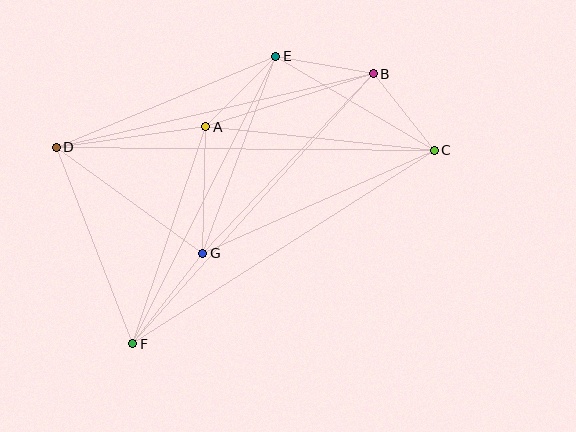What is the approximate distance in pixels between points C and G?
The distance between C and G is approximately 254 pixels.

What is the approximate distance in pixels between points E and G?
The distance between E and G is approximately 210 pixels.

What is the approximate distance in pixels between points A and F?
The distance between A and F is approximately 229 pixels.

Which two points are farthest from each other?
Points C and D are farthest from each other.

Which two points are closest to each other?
Points B and C are closest to each other.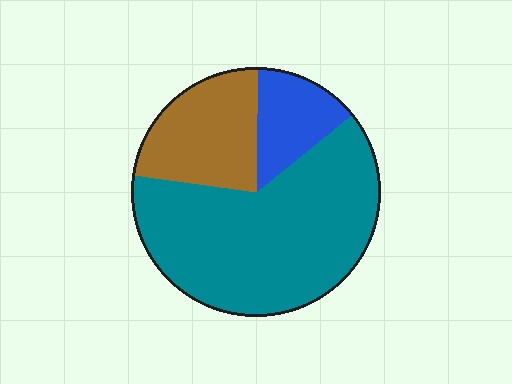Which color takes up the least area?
Blue, at roughly 15%.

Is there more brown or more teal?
Teal.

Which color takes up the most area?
Teal, at roughly 65%.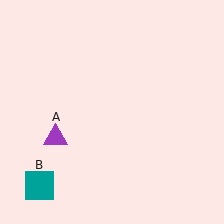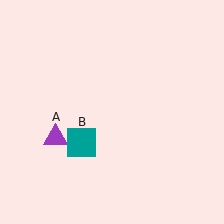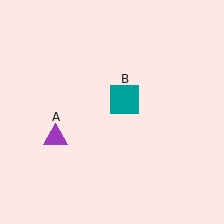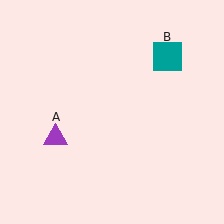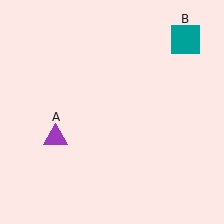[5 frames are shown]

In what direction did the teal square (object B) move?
The teal square (object B) moved up and to the right.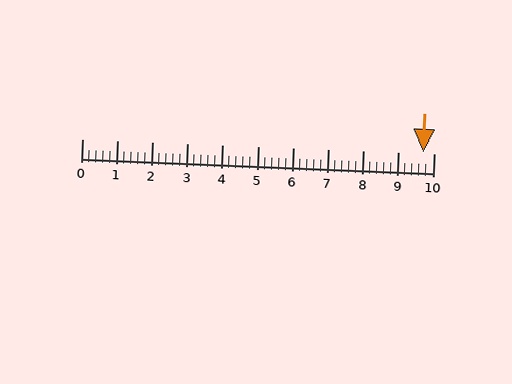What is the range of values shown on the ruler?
The ruler shows values from 0 to 10.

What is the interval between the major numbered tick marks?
The major tick marks are spaced 1 units apart.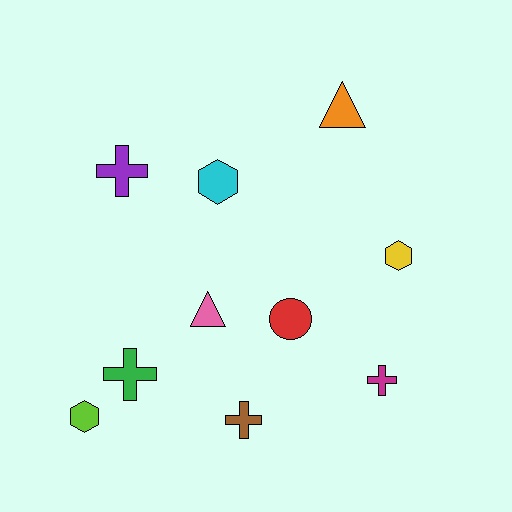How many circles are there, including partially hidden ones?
There is 1 circle.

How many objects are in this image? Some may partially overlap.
There are 10 objects.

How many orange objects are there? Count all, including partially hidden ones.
There is 1 orange object.